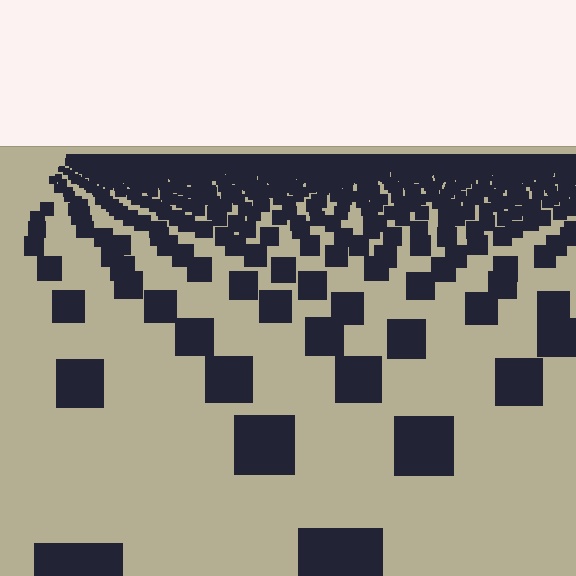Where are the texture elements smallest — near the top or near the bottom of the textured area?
Near the top.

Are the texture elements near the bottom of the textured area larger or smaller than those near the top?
Larger. Near the bottom, elements are closer to the viewer and appear at a bigger on-screen size.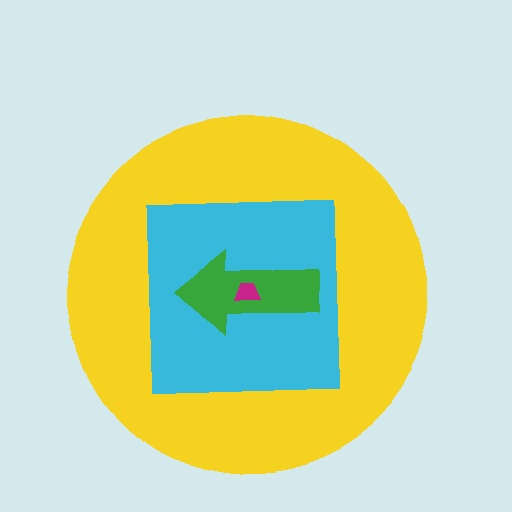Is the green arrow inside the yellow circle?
Yes.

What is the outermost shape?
The yellow circle.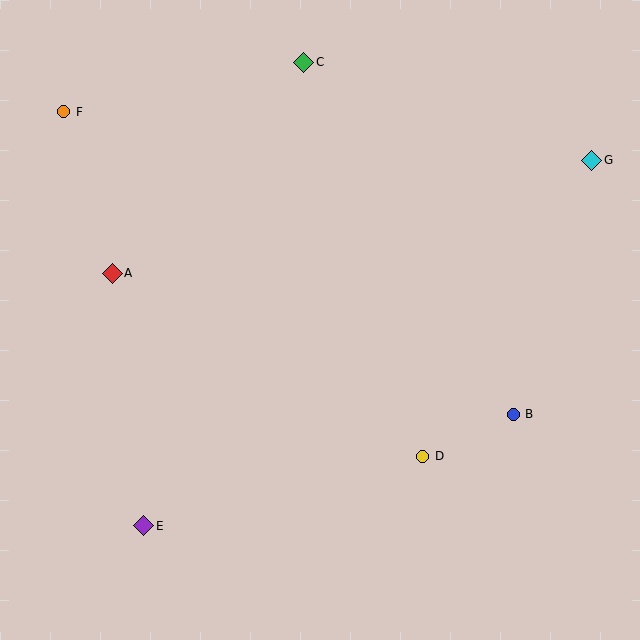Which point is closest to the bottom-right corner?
Point B is closest to the bottom-right corner.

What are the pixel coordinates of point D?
Point D is at (423, 456).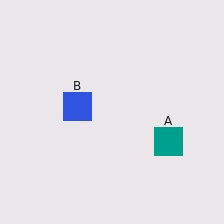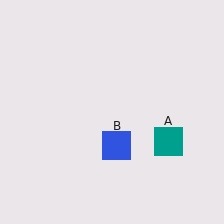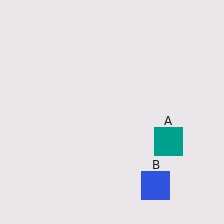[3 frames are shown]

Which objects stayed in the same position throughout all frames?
Teal square (object A) remained stationary.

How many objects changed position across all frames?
1 object changed position: blue square (object B).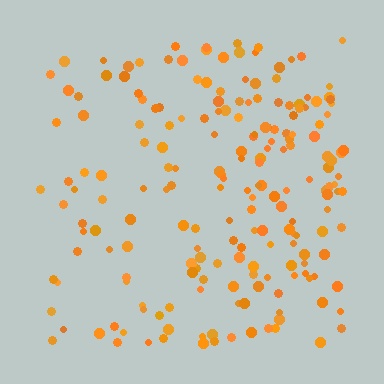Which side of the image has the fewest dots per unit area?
The left.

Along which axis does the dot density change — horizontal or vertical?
Horizontal.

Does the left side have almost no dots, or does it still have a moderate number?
Still a moderate number, just noticeably fewer than the right.